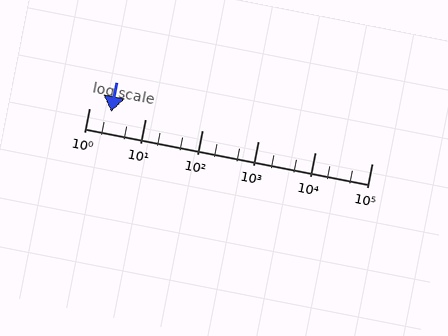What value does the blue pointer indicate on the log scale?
The pointer indicates approximately 2.5.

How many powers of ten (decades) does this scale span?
The scale spans 5 decades, from 1 to 100000.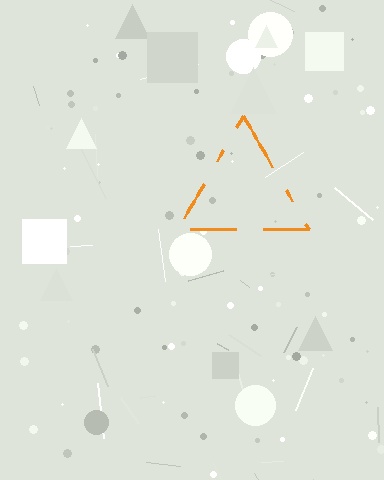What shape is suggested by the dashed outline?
The dashed outline suggests a triangle.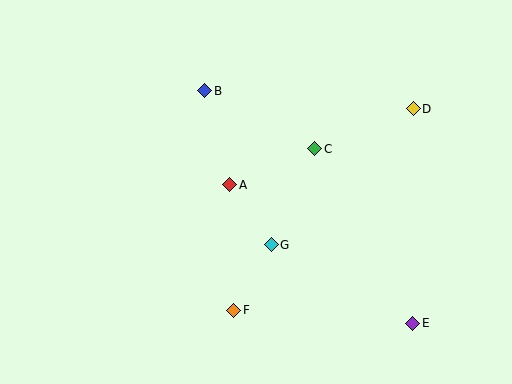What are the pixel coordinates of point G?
Point G is at (271, 245).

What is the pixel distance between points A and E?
The distance between A and E is 229 pixels.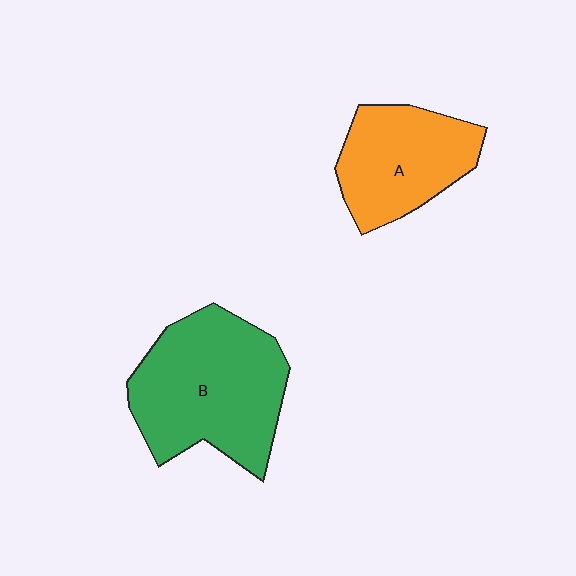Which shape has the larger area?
Shape B (green).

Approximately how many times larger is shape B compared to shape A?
Approximately 1.5 times.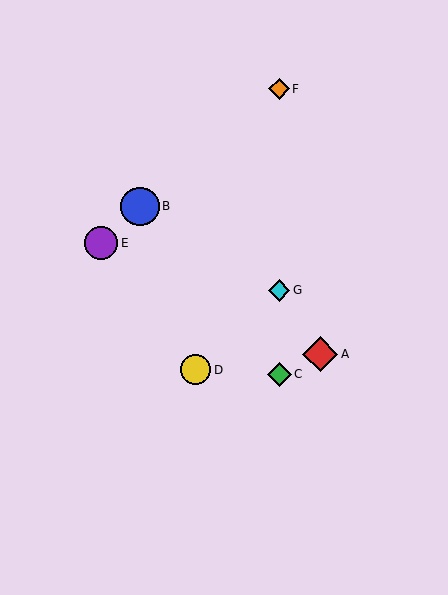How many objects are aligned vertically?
3 objects (C, F, G) are aligned vertically.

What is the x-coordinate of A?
Object A is at x≈320.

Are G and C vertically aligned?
Yes, both are at x≈279.